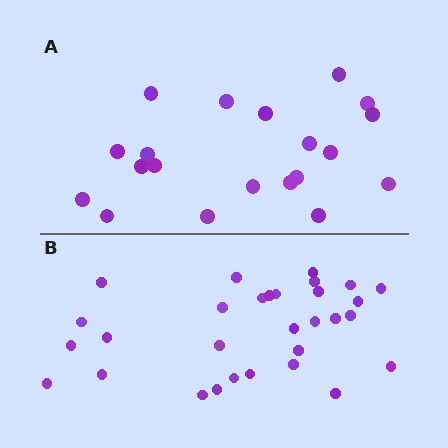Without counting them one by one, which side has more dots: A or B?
Region B (the bottom region) has more dots.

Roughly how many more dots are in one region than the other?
Region B has roughly 10 or so more dots than region A.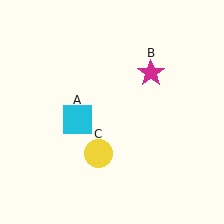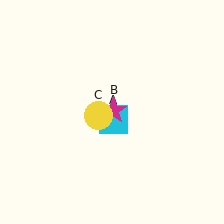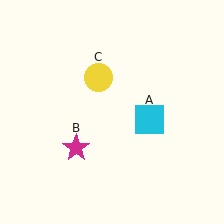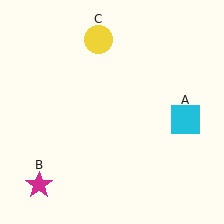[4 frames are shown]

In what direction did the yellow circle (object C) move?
The yellow circle (object C) moved up.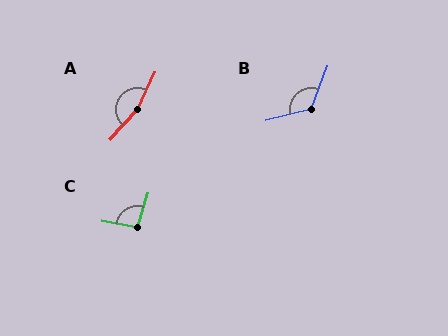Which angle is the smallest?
C, at approximately 96 degrees.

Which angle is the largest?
A, at approximately 162 degrees.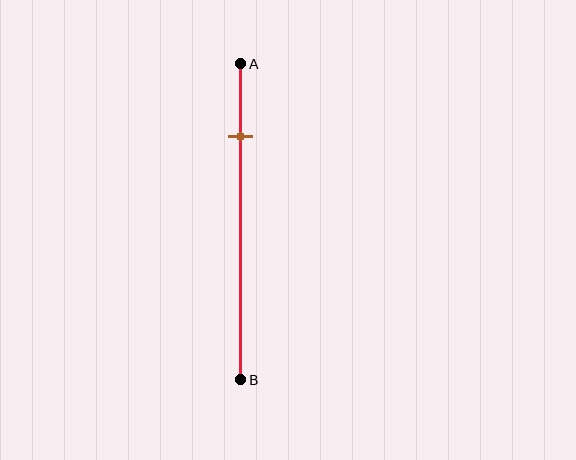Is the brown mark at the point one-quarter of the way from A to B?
Yes, the mark is approximately at the one-quarter point.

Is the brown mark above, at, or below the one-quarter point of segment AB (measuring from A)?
The brown mark is approximately at the one-quarter point of segment AB.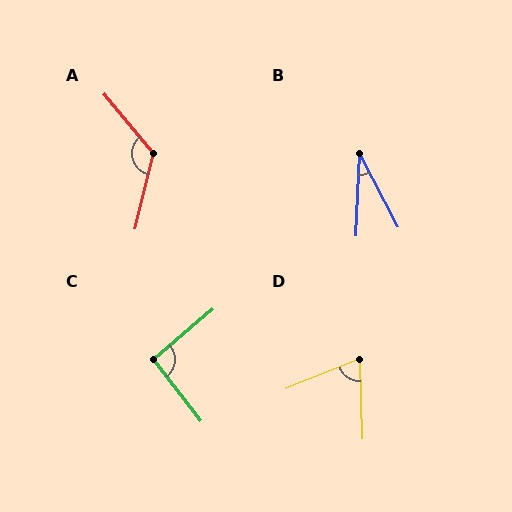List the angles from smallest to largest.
B (30°), D (71°), C (93°), A (127°).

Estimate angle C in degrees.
Approximately 93 degrees.